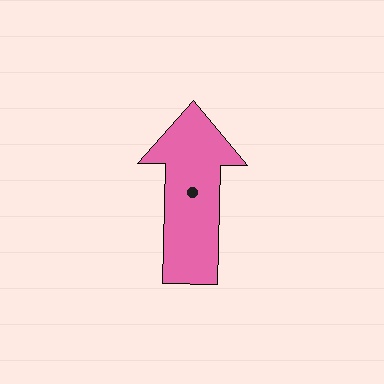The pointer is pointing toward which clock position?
Roughly 12 o'clock.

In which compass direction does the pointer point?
North.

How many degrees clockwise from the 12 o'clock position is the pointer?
Approximately 1 degrees.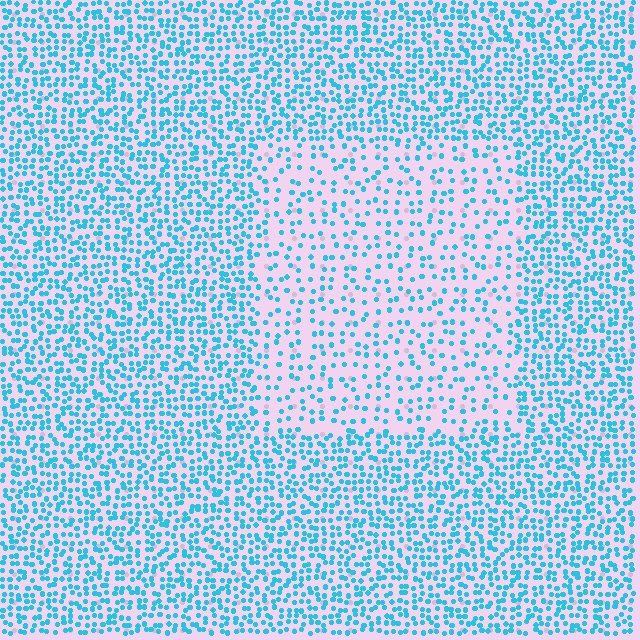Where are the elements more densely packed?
The elements are more densely packed outside the rectangle boundary.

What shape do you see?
I see a rectangle.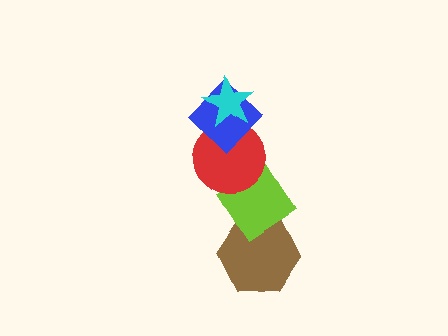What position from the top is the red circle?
The red circle is 3rd from the top.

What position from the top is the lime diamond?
The lime diamond is 4th from the top.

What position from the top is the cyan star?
The cyan star is 1st from the top.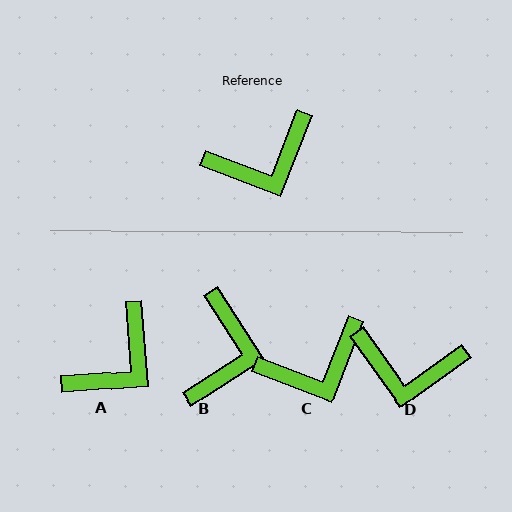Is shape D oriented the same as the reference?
No, it is off by about 33 degrees.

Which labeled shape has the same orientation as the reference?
C.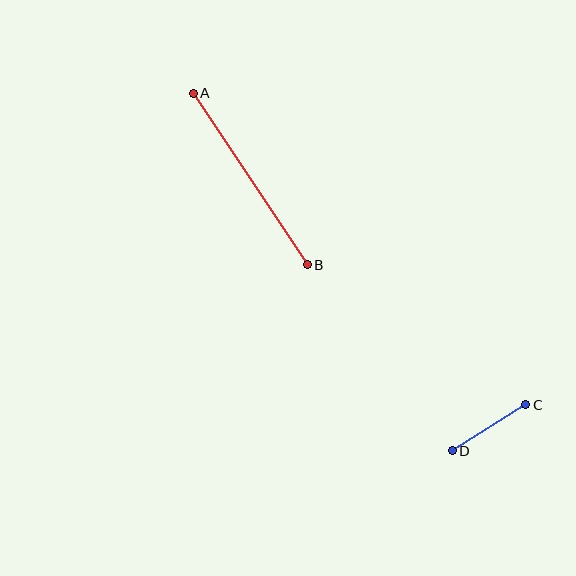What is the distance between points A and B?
The distance is approximately 206 pixels.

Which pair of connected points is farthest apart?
Points A and B are farthest apart.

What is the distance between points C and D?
The distance is approximately 87 pixels.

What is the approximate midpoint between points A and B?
The midpoint is at approximately (250, 179) pixels.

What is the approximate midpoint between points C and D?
The midpoint is at approximately (489, 428) pixels.